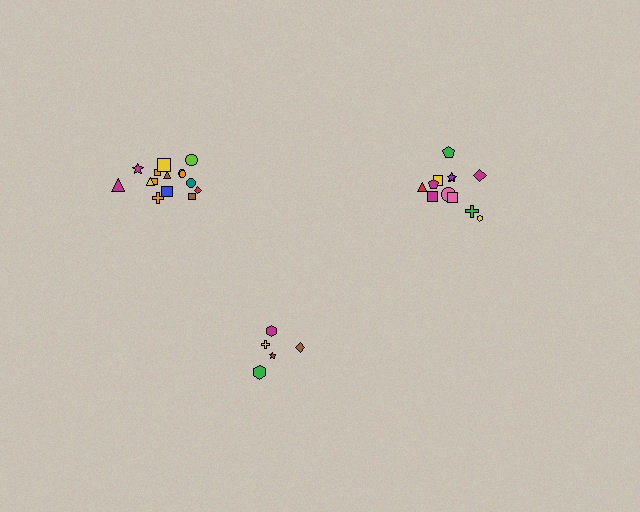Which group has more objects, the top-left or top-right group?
The top-left group.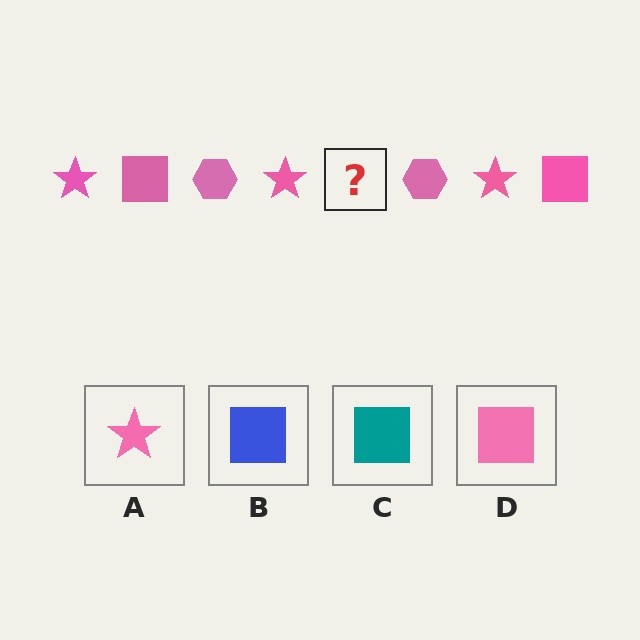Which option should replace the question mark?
Option D.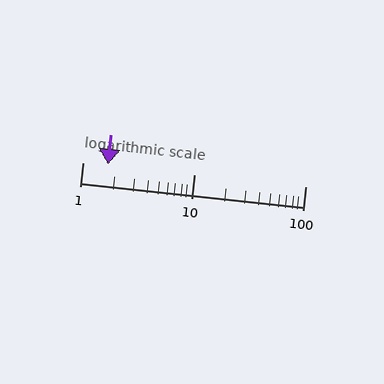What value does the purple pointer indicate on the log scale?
The pointer indicates approximately 1.7.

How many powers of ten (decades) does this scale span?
The scale spans 2 decades, from 1 to 100.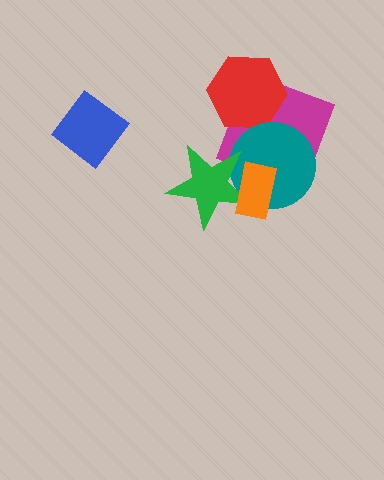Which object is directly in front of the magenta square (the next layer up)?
The red hexagon is directly in front of the magenta square.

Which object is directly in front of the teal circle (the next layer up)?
The green star is directly in front of the teal circle.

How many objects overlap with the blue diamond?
0 objects overlap with the blue diamond.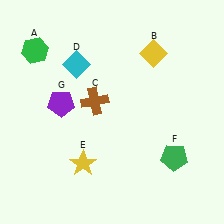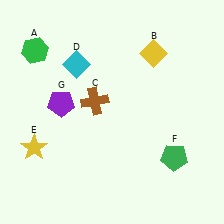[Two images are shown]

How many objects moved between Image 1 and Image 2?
1 object moved between the two images.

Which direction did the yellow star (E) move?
The yellow star (E) moved left.